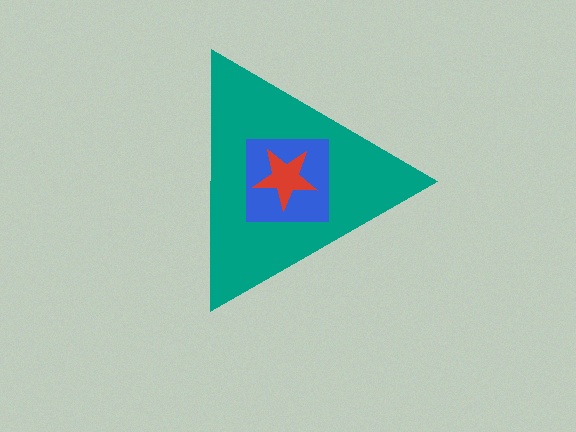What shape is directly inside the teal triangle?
The blue square.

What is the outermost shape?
The teal triangle.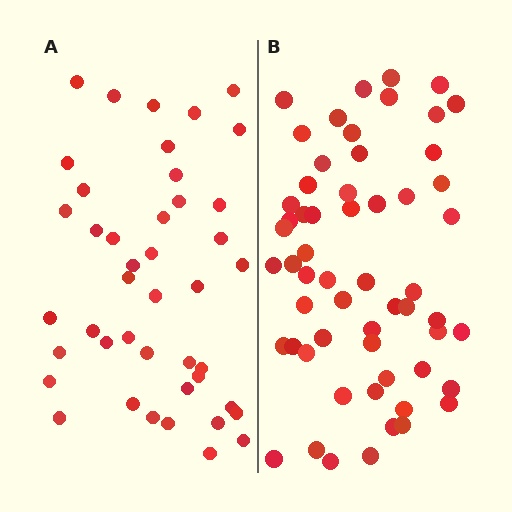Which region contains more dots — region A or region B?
Region B (the right region) has more dots.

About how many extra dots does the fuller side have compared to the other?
Region B has approximately 15 more dots than region A.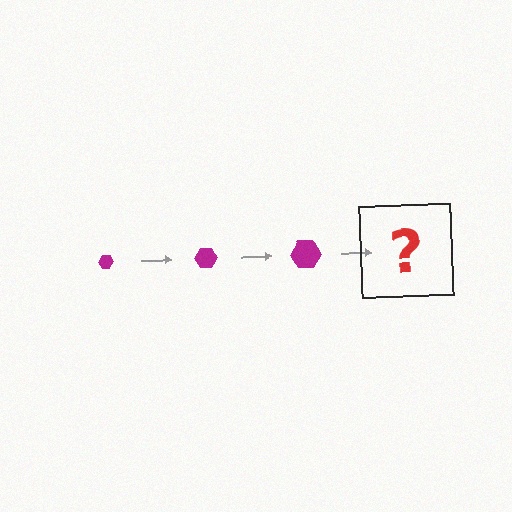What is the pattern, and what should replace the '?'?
The pattern is that the hexagon gets progressively larger each step. The '?' should be a magenta hexagon, larger than the previous one.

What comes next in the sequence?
The next element should be a magenta hexagon, larger than the previous one.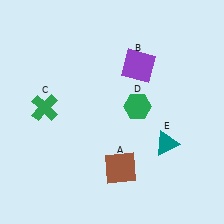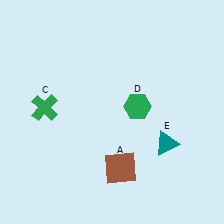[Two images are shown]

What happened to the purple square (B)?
The purple square (B) was removed in Image 2. It was in the top-right area of Image 1.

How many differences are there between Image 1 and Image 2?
There is 1 difference between the two images.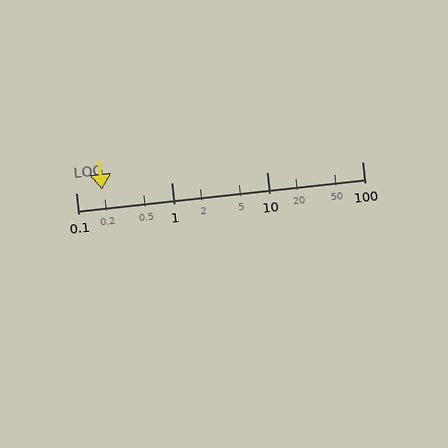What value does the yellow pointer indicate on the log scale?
The pointer indicates approximately 0.19.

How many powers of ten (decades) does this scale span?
The scale spans 3 decades, from 0.1 to 100.